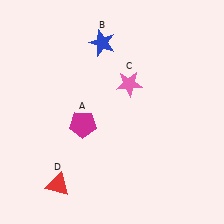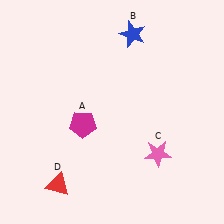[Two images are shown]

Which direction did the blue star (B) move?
The blue star (B) moved right.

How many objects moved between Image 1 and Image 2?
2 objects moved between the two images.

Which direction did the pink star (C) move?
The pink star (C) moved down.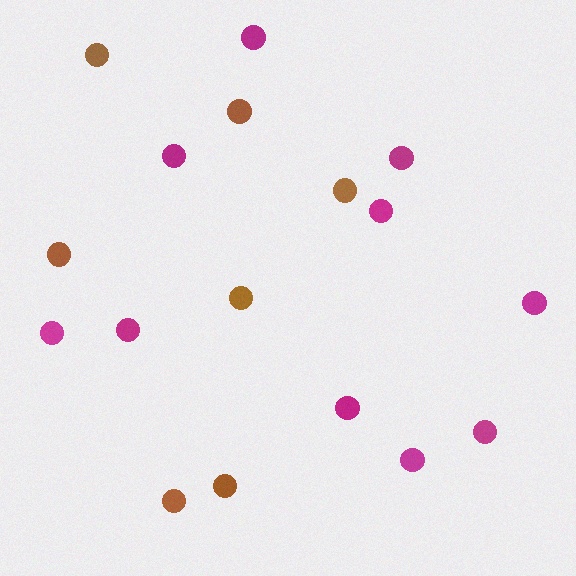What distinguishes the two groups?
There are 2 groups: one group of brown circles (7) and one group of magenta circles (10).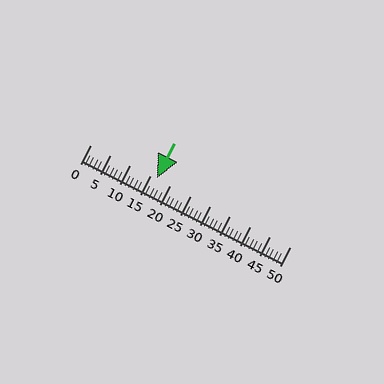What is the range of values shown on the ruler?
The ruler shows values from 0 to 50.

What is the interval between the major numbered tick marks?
The major tick marks are spaced 5 units apart.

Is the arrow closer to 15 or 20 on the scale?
The arrow is closer to 15.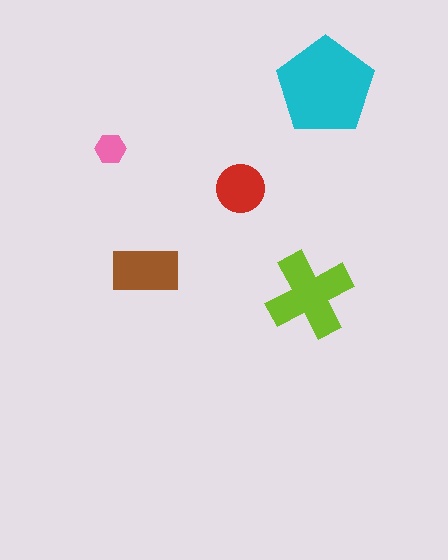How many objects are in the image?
There are 5 objects in the image.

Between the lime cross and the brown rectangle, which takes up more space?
The lime cross.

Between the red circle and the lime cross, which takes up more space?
The lime cross.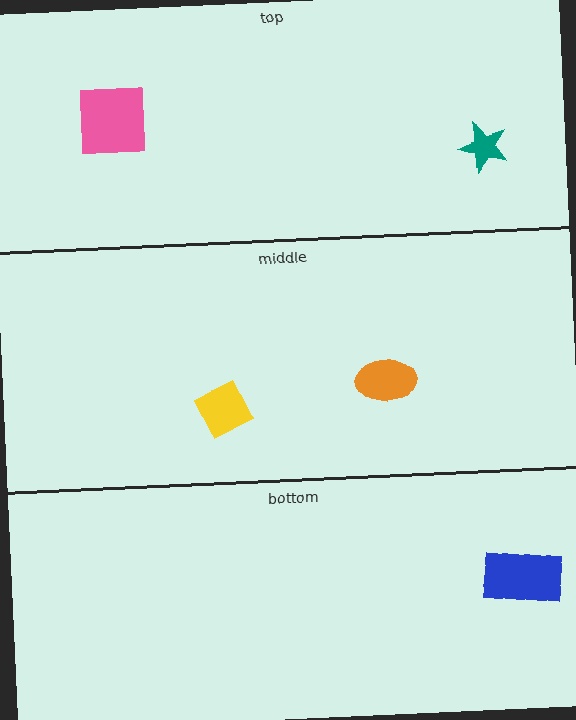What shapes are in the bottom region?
The blue rectangle.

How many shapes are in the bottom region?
1.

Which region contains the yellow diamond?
The middle region.